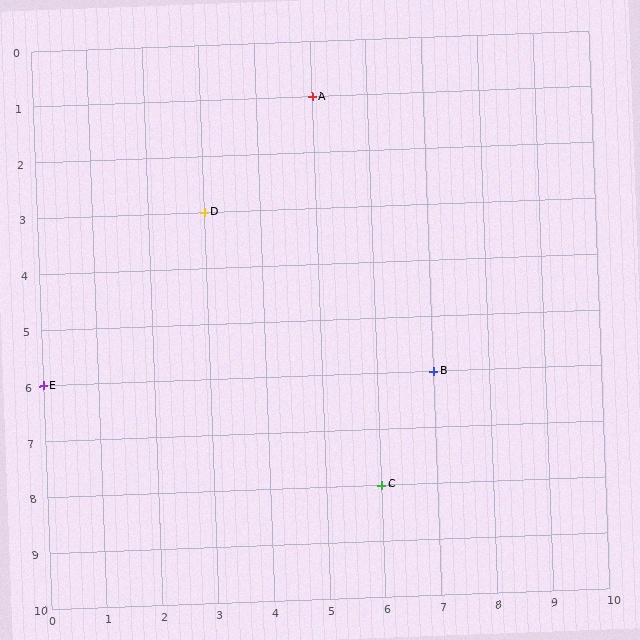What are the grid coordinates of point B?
Point B is at grid coordinates (7, 6).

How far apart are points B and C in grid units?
Points B and C are 1 column and 2 rows apart (about 2.2 grid units diagonally).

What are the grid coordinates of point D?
Point D is at grid coordinates (3, 3).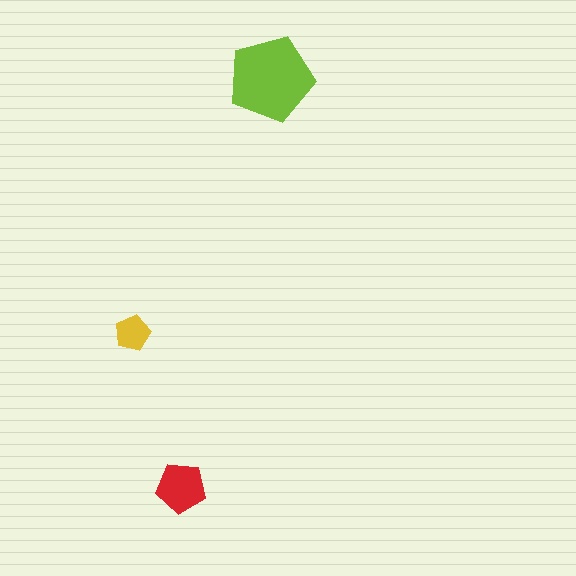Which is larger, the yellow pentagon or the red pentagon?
The red one.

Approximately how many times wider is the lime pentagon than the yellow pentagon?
About 2.5 times wider.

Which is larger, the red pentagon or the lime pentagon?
The lime one.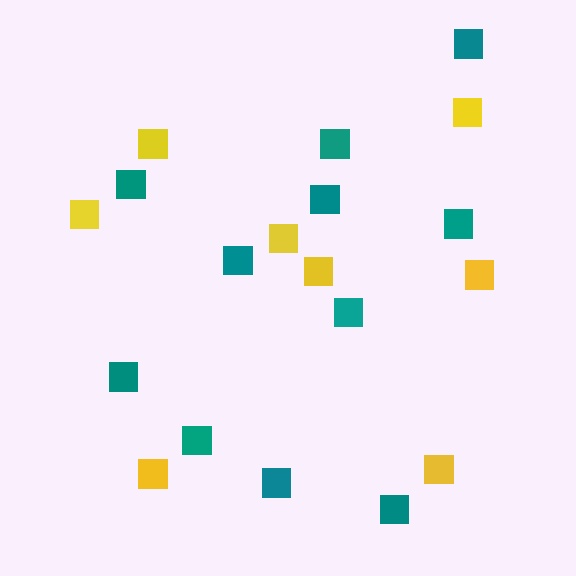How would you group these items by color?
There are 2 groups: one group of yellow squares (8) and one group of teal squares (11).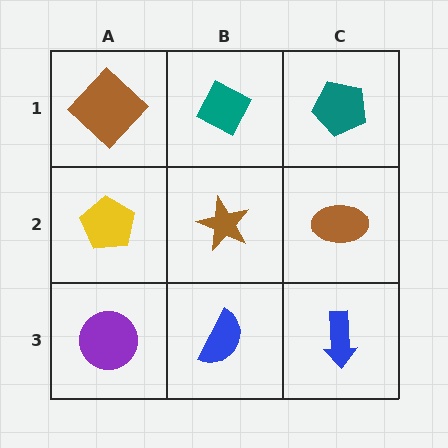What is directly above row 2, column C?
A teal pentagon.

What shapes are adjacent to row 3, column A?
A yellow pentagon (row 2, column A), a blue semicircle (row 3, column B).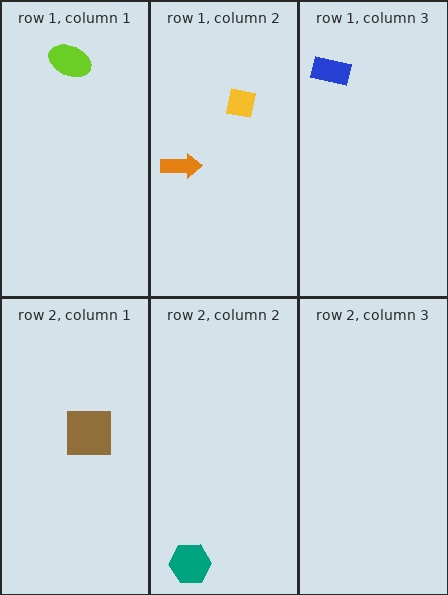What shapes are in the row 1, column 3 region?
The blue rectangle.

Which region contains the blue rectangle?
The row 1, column 3 region.